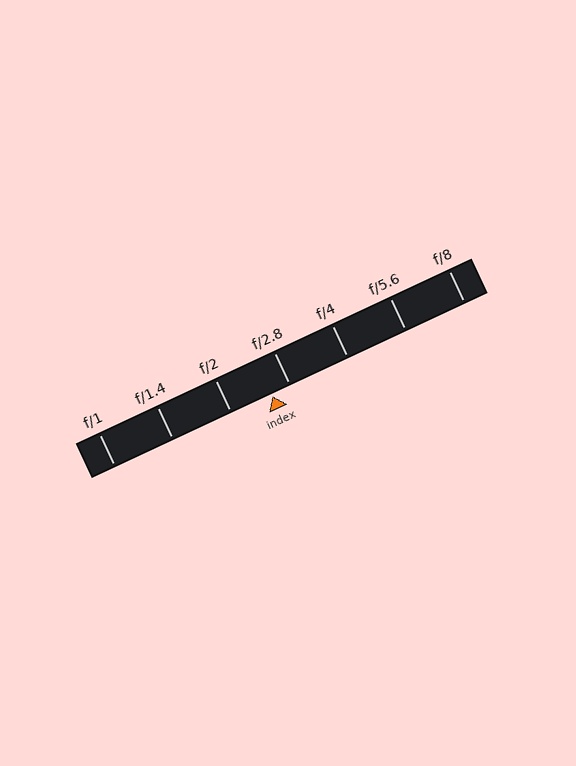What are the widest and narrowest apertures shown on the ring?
The widest aperture shown is f/1 and the narrowest is f/8.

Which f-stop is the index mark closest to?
The index mark is closest to f/2.8.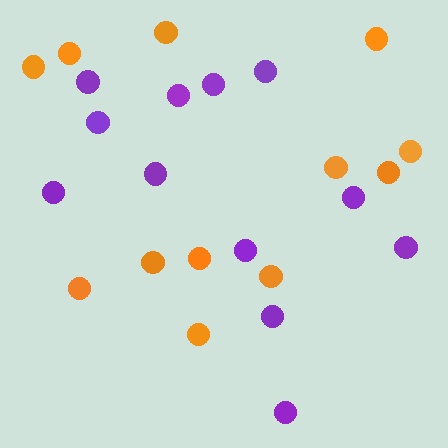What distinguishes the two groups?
There are 2 groups: one group of purple circles (12) and one group of orange circles (12).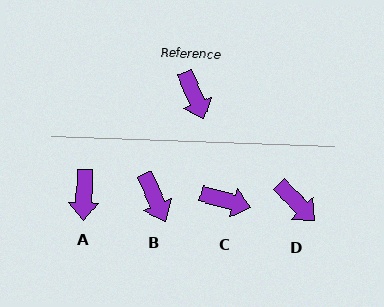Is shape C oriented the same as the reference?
No, it is off by about 51 degrees.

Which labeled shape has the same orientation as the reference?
B.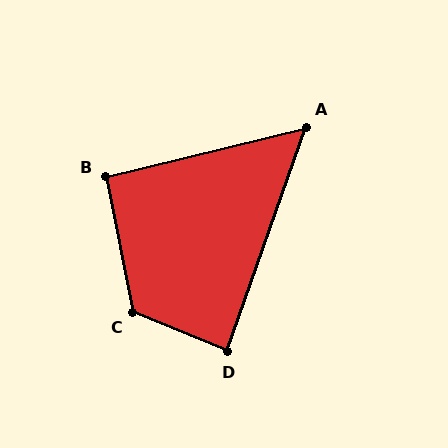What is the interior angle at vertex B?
Approximately 93 degrees (approximately right).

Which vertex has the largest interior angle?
C, at approximately 123 degrees.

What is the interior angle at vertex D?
Approximately 87 degrees (approximately right).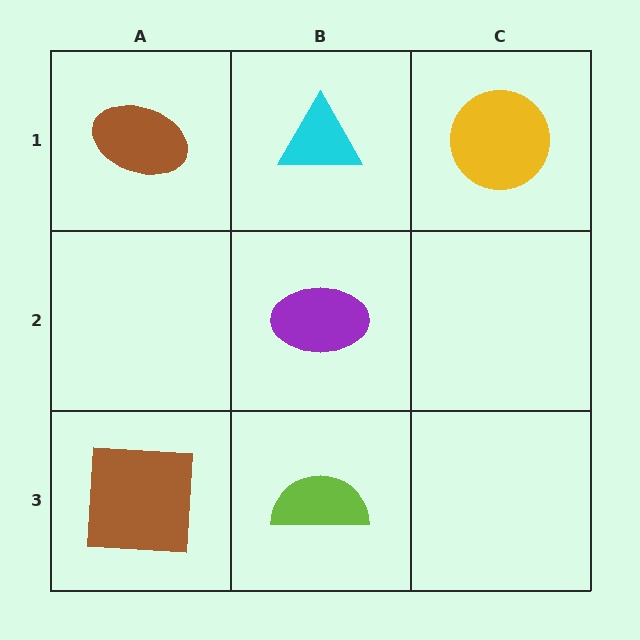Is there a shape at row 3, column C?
No, that cell is empty.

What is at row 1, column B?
A cyan triangle.